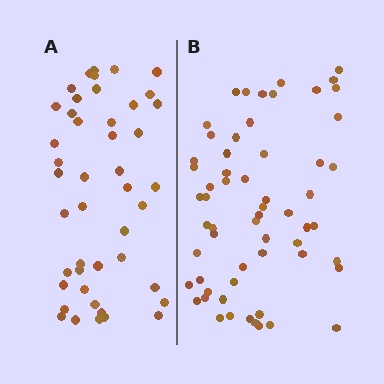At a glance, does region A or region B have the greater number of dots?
Region B (the right region) has more dots.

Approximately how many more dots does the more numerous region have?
Region B has approximately 15 more dots than region A.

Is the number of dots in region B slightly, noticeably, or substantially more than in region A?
Region B has noticeably more, but not dramatically so. The ratio is roughly 1.3 to 1.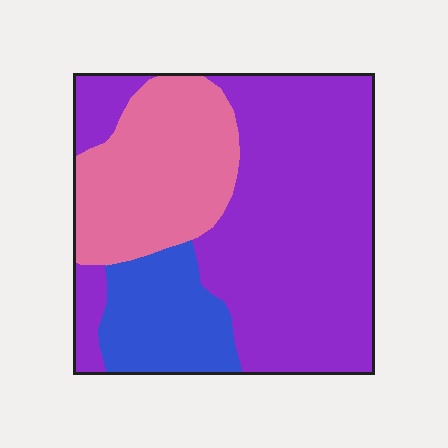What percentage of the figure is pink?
Pink takes up about one quarter (1/4) of the figure.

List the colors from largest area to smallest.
From largest to smallest: purple, pink, blue.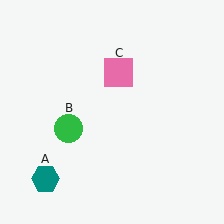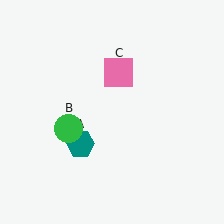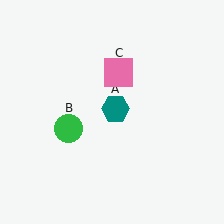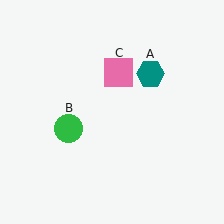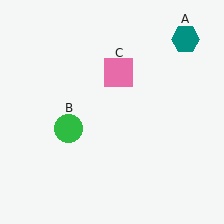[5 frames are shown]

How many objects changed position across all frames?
1 object changed position: teal hexagon (object A).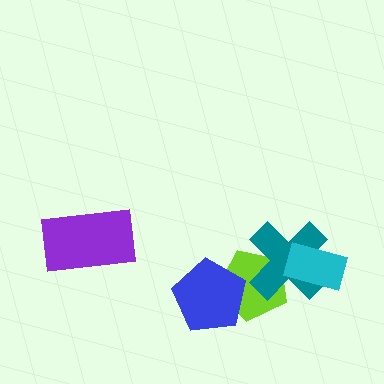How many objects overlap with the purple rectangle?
0 objects overlap with the purple rectangle.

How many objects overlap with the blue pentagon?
1 object overlaps with the blue pentagon.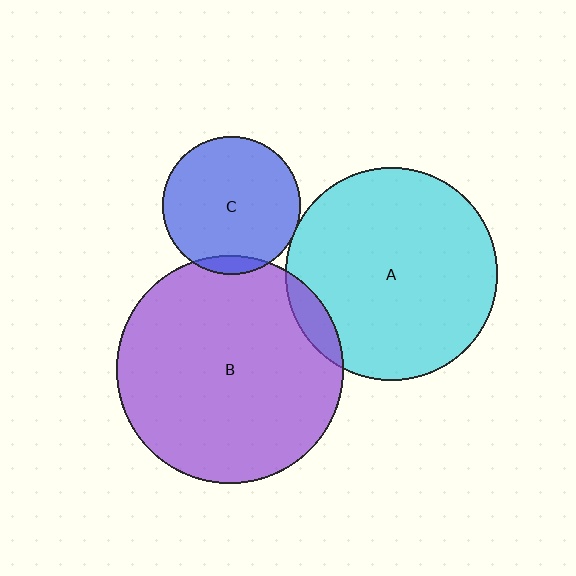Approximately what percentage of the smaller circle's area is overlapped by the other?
Approximately 5%.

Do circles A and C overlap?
Yes.